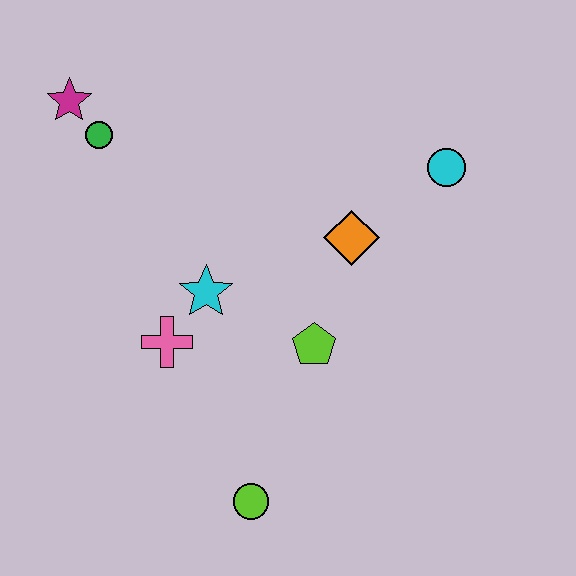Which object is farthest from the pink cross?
The cyan circle is farthest from the pink cross.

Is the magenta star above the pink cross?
Yes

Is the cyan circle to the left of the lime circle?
No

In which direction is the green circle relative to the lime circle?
The green circle is above the lime circle.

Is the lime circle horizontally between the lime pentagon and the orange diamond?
No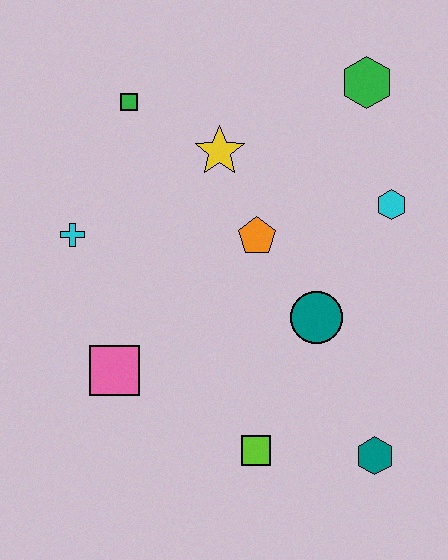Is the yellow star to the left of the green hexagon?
Yes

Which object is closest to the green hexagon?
The cyan hexagon is closest to the green hexagon.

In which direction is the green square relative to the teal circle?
The green square is above the teal circle.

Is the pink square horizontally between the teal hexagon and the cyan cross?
Yes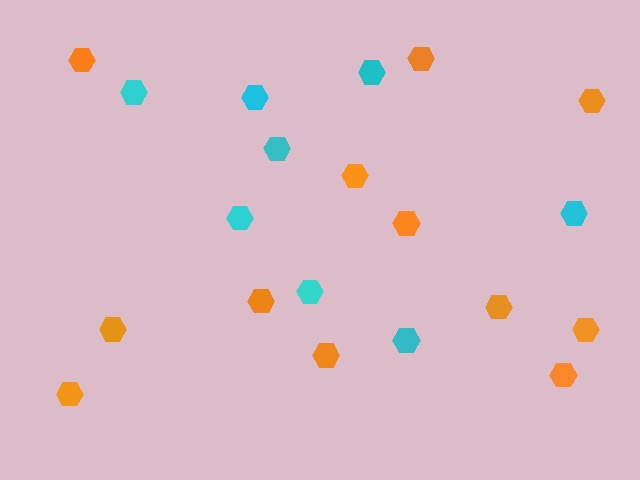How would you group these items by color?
There are 2 groups: one group of orange hexagons (12) and one group of cyan hexagons (8).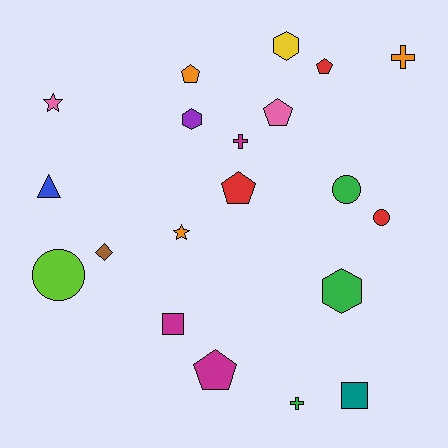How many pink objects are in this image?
There are 2 pink objects.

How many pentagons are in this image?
There are 5 pentagons.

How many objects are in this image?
There are 20 objects.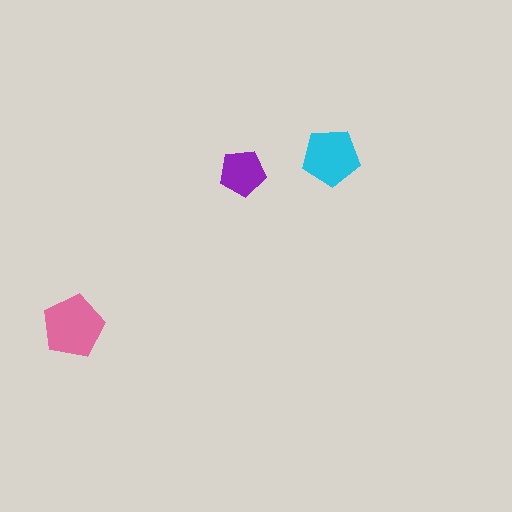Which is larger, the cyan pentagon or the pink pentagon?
The pink one.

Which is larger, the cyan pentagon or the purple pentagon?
The cyan one.